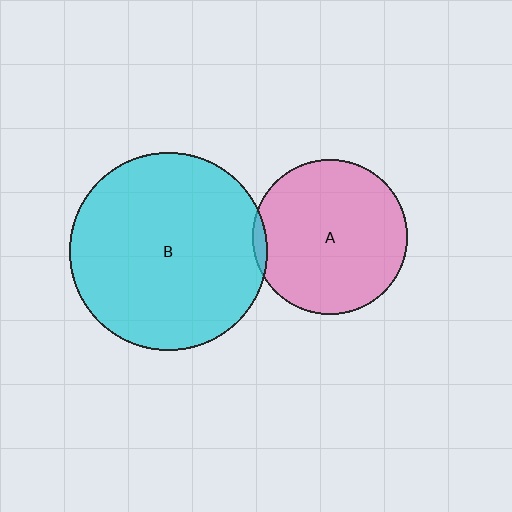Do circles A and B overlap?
Yes.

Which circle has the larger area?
Circle B (cyan).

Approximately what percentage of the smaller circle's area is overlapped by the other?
Approximately 5%.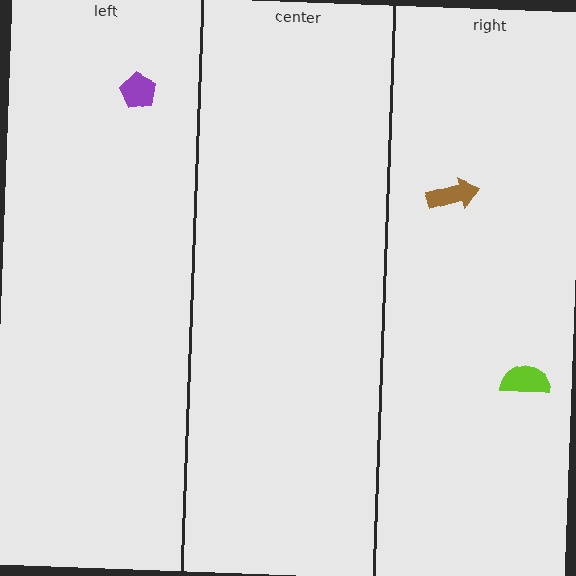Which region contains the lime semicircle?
The right region.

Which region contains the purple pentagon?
The left region.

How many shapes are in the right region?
2.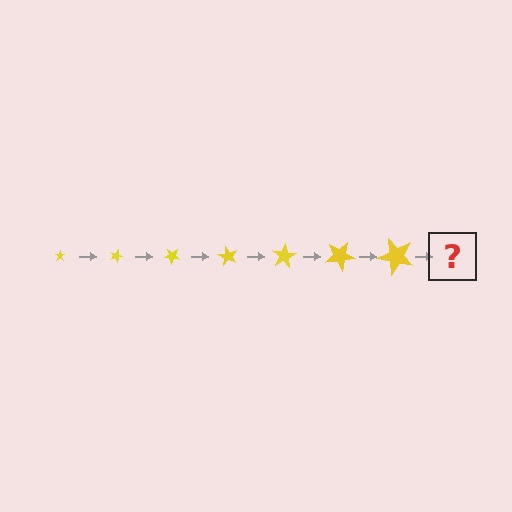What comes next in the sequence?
The next element should be a star, larger than the previous one and rotated 140 degrees from the start.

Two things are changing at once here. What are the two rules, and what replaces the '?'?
The two rules are that the star grows larger each step and it rotates 20 degrees each step. The '?' should be a star, larger than the previous one and rotated 140 degrees from the start.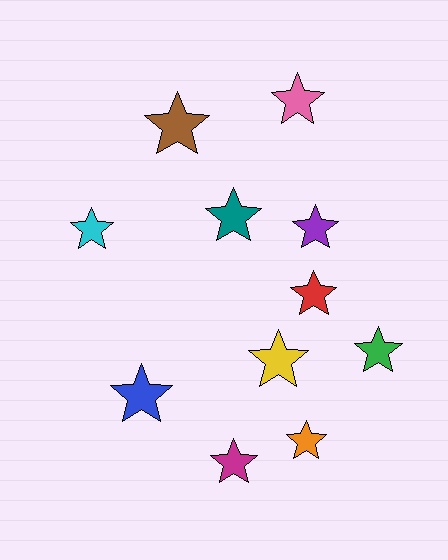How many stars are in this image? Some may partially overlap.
There are 11 stars.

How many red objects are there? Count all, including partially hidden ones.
There is 1 red object.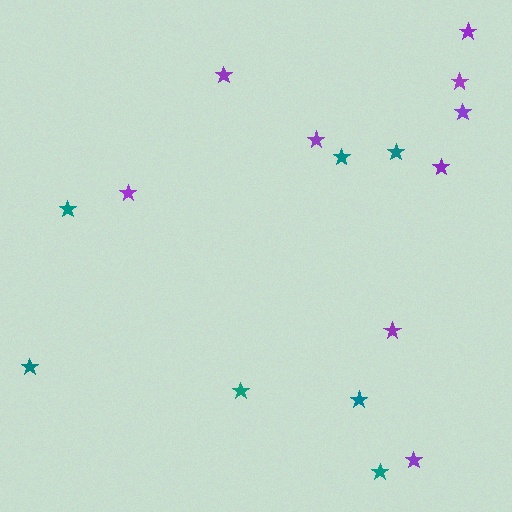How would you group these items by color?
There are 2 groups: one group of teal stars (7) and one group of purple stars (9).